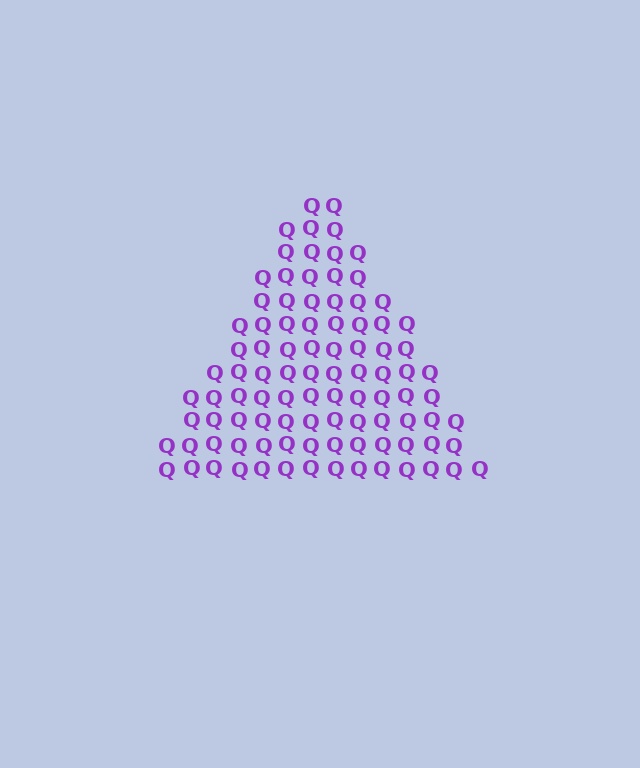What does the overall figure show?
The overall figure shows a triangle.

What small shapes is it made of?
It is made of small letter Q's.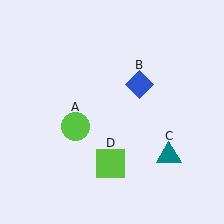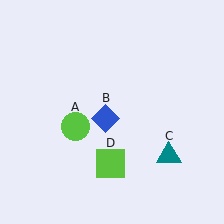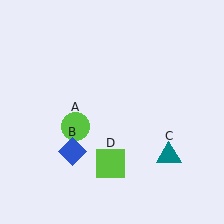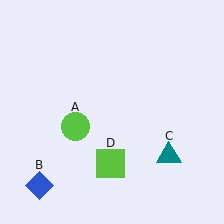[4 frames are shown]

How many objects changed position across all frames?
1 object changed position: blue diamond (object B).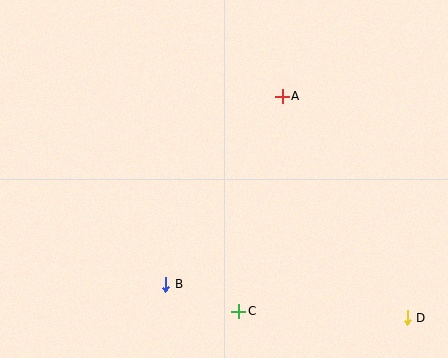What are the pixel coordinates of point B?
Point B is at (166, 284).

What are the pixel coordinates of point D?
Point D is at (407, 318).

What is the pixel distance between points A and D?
The distance between A and D is 254 pixels.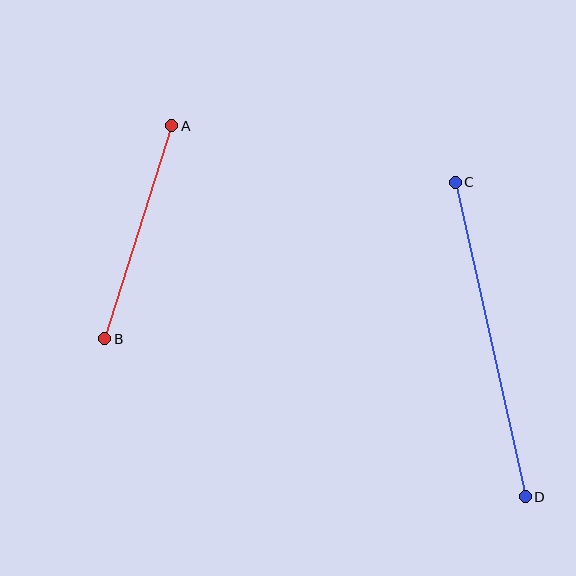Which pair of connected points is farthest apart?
Points C and D are farthest apart.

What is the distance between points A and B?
The distance is approximately 223 pixels.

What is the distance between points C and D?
The distance is approximately 322 pixels.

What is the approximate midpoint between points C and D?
The midpoint is at approximately (490, 340) pixels.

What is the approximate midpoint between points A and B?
The midpoint is at approximately (138, 232) pixels.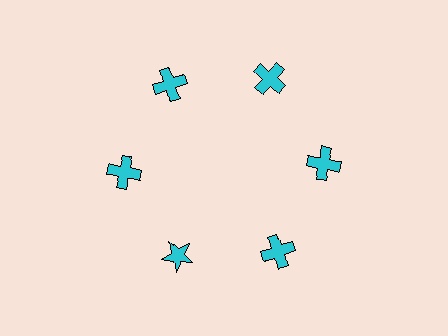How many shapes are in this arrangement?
There are 6 shapes arranged in a ring pattern.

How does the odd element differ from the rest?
It has a different shape: star instead of cross.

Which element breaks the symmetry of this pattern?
The cyan star at roughly the 7 o'clock position breaks the symmetry. All other shapes are cyan crosses.